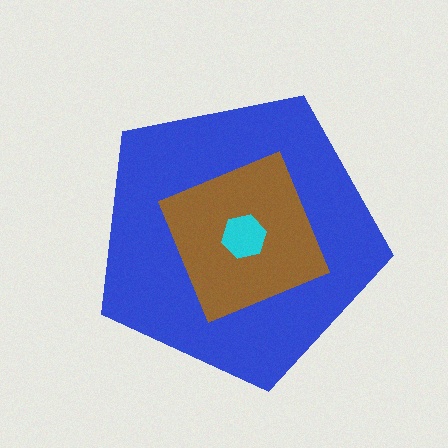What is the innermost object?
The cyan hexagon.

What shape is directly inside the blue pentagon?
The brown diamond.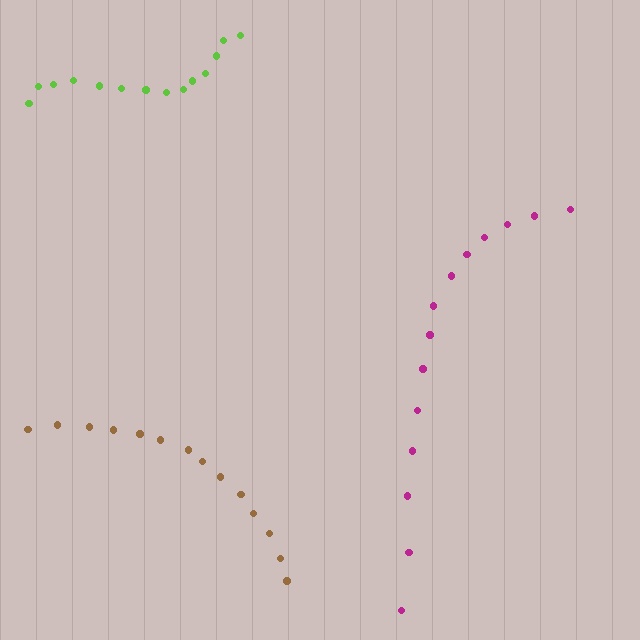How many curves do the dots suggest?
There are 3 distinct paths.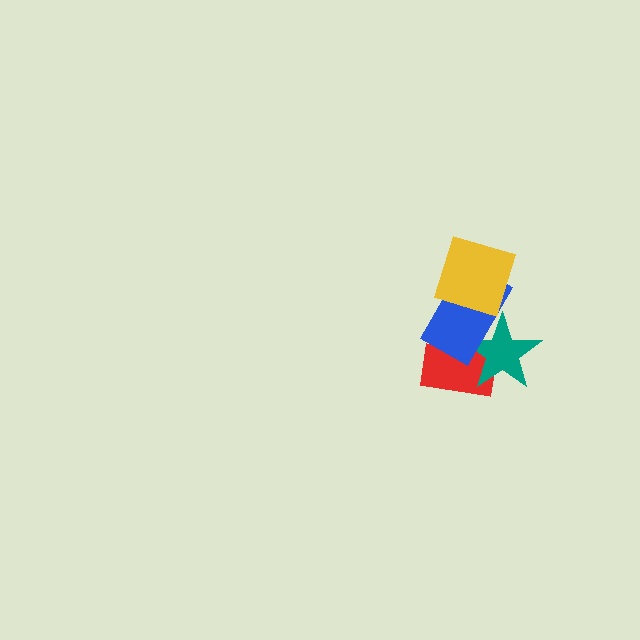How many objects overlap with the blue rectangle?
3 objects overlap with the blue rectangle.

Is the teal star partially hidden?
Yes, it is partially covered by another shape.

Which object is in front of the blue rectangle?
The yellow diamond is in front of the blue rectangle.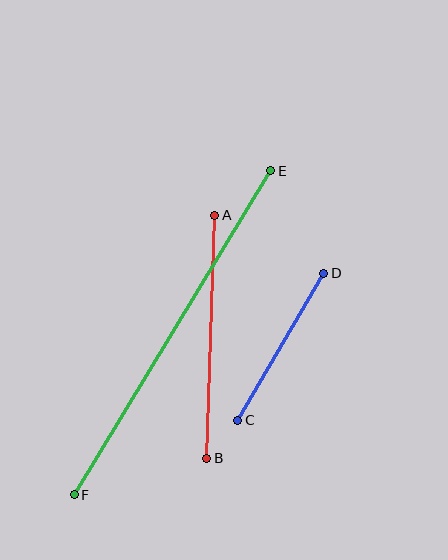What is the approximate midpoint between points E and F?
The midpoint is at approximately (173, 333) pixels.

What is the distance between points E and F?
The distance is approximately 379 pixels.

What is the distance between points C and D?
The distance is approximately 170 pixels.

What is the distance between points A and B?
The distance is approximately 243 pixels.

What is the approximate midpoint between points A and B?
The midpoint is at approximately (211, 337) pixels.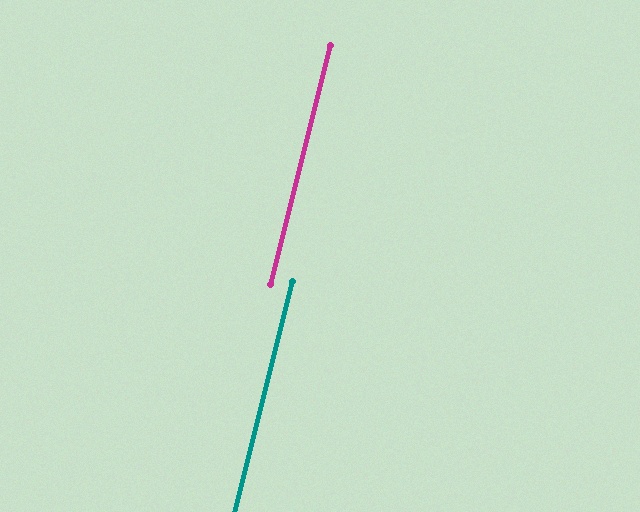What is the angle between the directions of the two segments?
Approximately 0 degrees.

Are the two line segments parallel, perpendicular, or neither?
Parallel — their directions differ by only 0.1°.